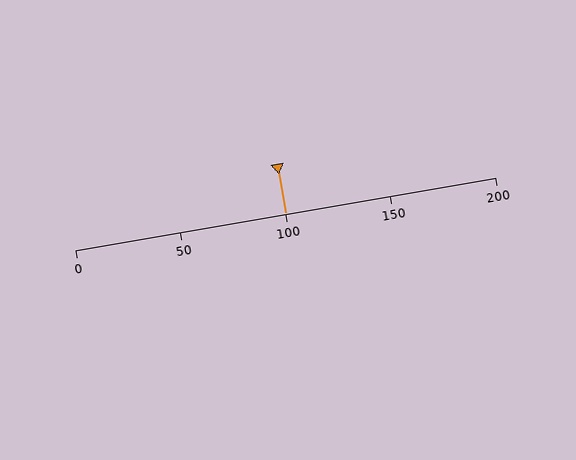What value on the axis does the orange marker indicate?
The marker indicates approximately 100.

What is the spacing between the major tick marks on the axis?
The major ticks are spaced 50 apart.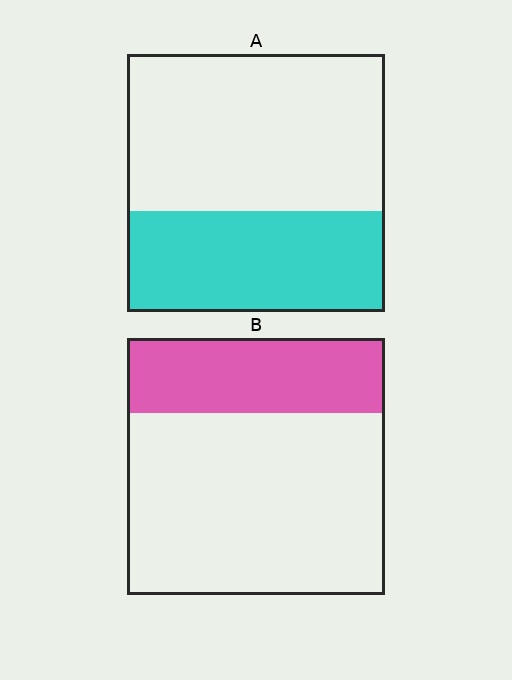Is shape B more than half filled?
No.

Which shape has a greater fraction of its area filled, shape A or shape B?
Shape A.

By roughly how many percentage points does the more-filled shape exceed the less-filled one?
By roughly 10 percentage points (A over B).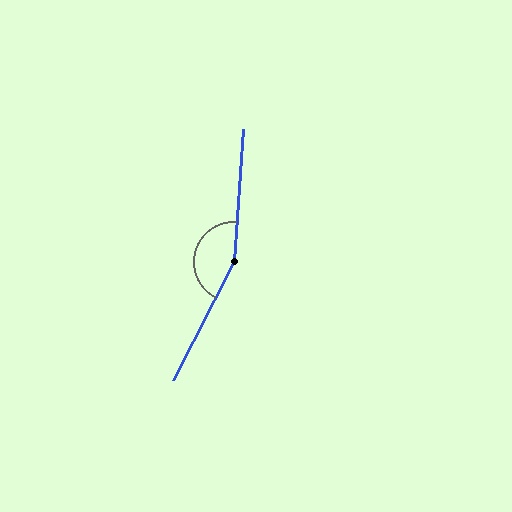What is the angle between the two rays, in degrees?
Approximately 157 degrees.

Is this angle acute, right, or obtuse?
It is obtuse.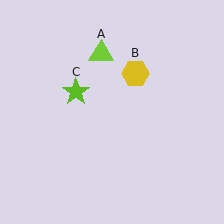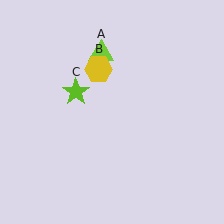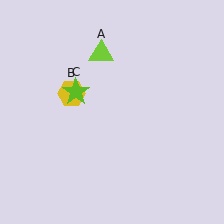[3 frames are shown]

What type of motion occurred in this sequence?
The yellow hexagon (object B) rotated counterclockwise around the center of the scene.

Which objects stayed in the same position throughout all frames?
Lime triangle (object A) and lime star (object C) remained stationary.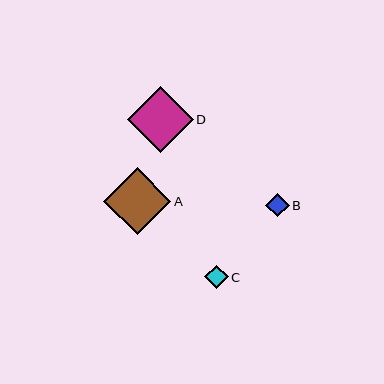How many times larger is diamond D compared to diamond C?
Diamond D is approximately 2.8 times the size of diamond C.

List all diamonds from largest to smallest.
From largest to smallest: A, D, B, C.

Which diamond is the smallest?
Diamond C is the smallest with a size of approximately 23 pixels.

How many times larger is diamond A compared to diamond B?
Diamond A is approximately 2.9 times the size of diamond B.